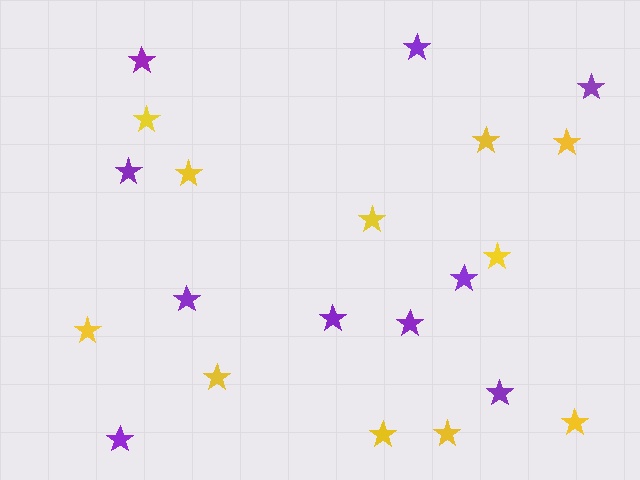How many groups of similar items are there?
There are 2 groups: one group of yellow stars (11) and one group of purple stars (10).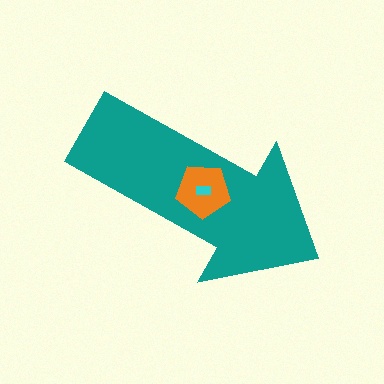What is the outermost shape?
The teal arrow.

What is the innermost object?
The cyan rectangle.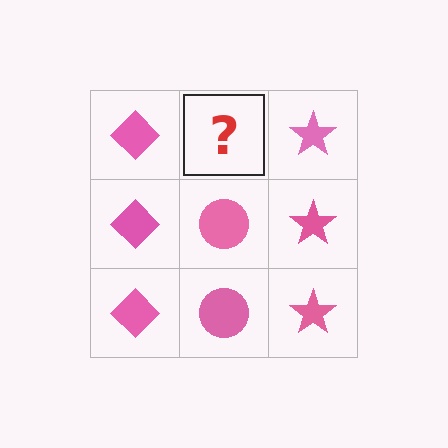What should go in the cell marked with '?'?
The missing cell should contain a pink circle.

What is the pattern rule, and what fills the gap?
The rule is that each column has a consistent shape. The gap should be filled with a pink circle.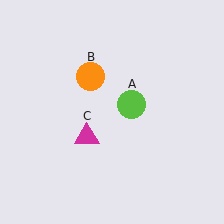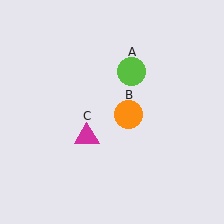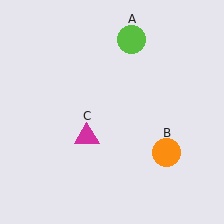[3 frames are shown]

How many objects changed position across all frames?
2 objects changed position: lime circle (object A), orange circle (object B).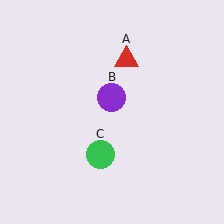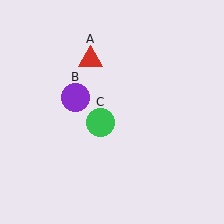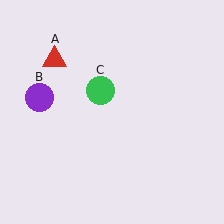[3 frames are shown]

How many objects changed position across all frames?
3 objects changed position: red triangle (object A), purple circle (object B), green circle (object C).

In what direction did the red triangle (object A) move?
The red triangle (object A) moved left.